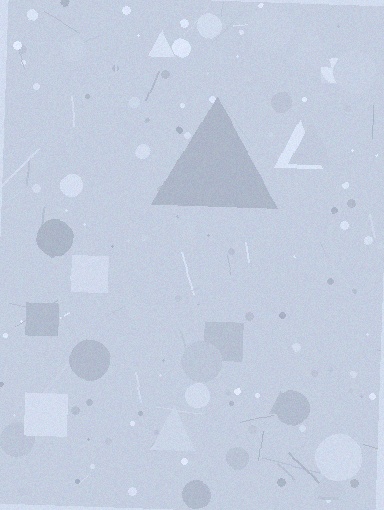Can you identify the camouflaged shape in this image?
The camouflaged shape is a triangle.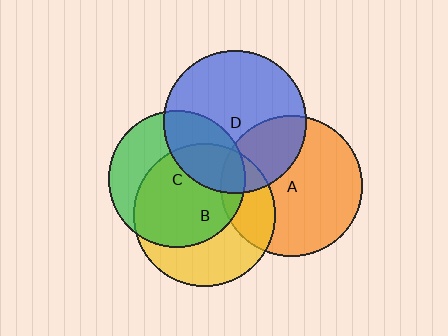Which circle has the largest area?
Circle D (blue).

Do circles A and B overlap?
Yes.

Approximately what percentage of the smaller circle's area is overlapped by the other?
Approximately 25%.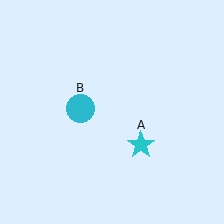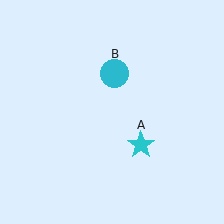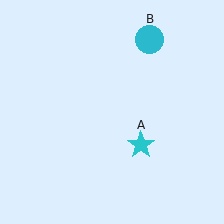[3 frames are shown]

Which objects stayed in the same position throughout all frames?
Cyan star (object A) remained stationary.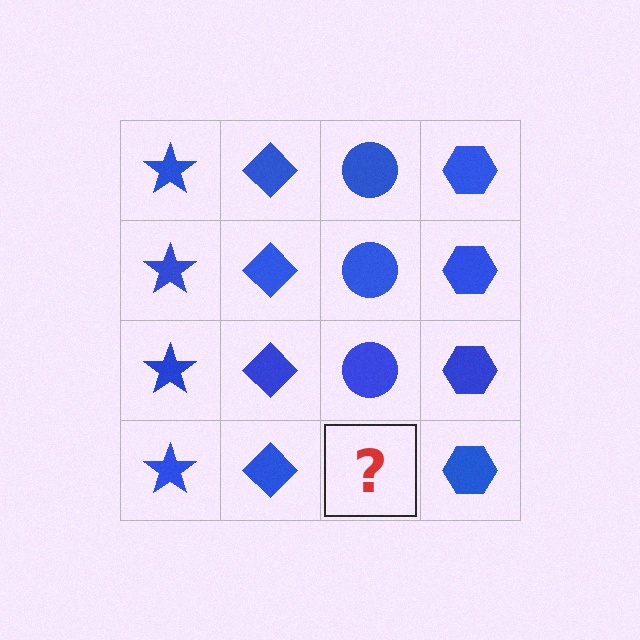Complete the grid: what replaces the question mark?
The question mark should be replaced with a blue circle.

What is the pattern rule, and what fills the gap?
The rule is that each column has a consistent shape. The gap should be filled with a blue circle.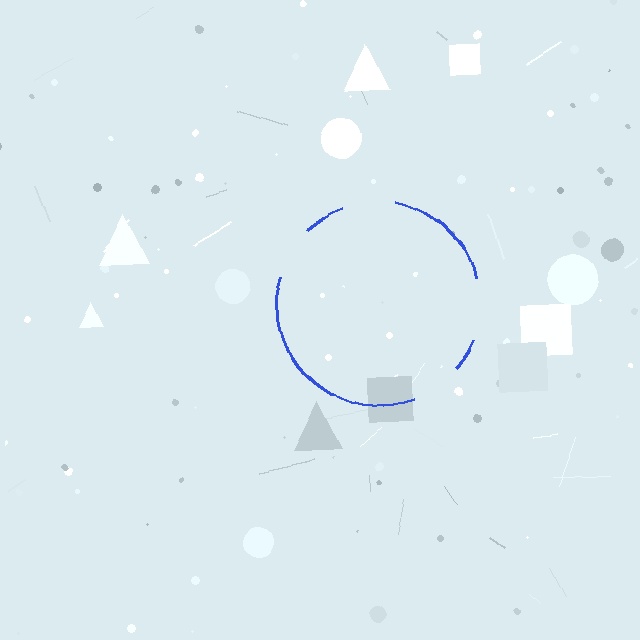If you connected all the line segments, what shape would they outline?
They would outline a circle.